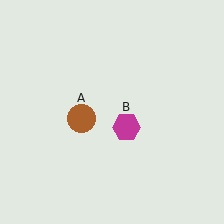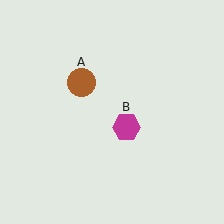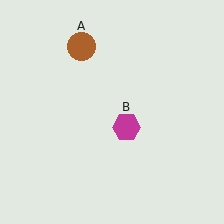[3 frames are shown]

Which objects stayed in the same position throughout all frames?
Magenta hexagon (object B) remained stationary.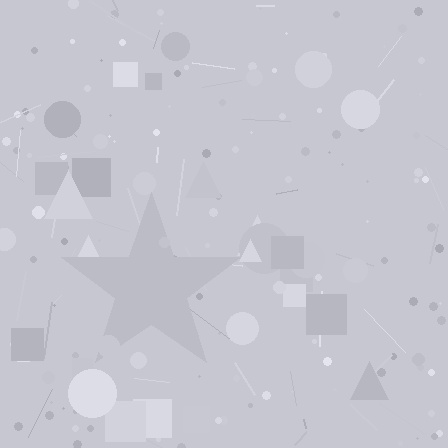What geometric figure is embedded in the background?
A star is embedded in the background.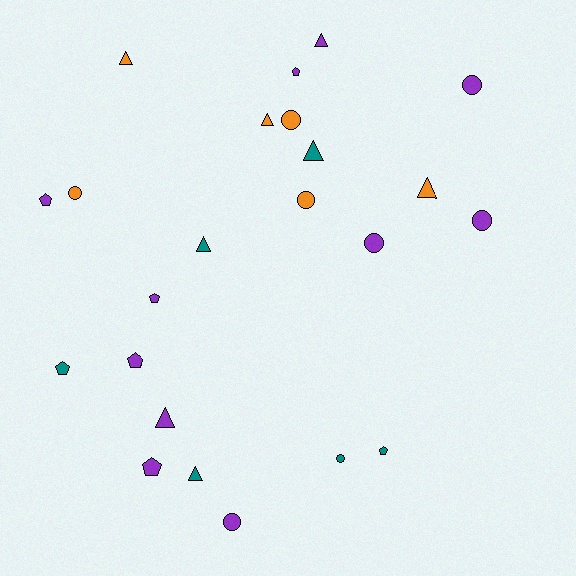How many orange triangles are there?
There are 3 orange triangles.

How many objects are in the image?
There are 23 objects.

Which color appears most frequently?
Purple, with 11 objects.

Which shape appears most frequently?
Circle, with 8 objects.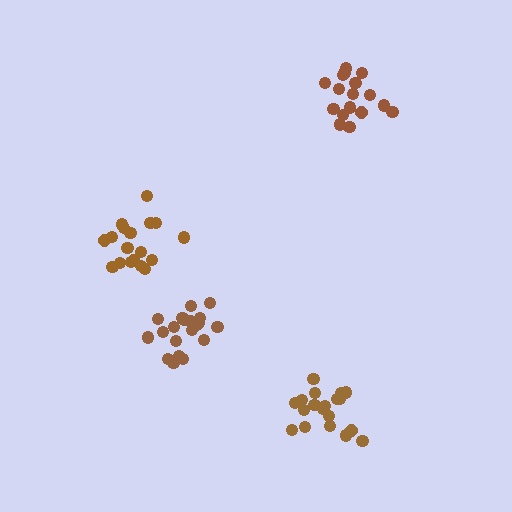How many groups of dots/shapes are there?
There are 4 groups.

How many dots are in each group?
Group 1: 17 dots, Group 2: 20 dots, Group 3: 18 dots, Group 4: 19 dots (74 total).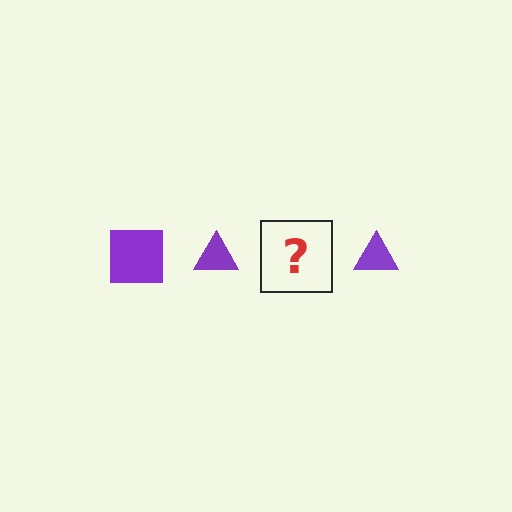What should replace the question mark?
The question mark should be replaced with a purple square.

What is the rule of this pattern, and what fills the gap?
The rule is that the pattern cycles through square, triangle shapes in purple. The gap should be filled with a purple square.